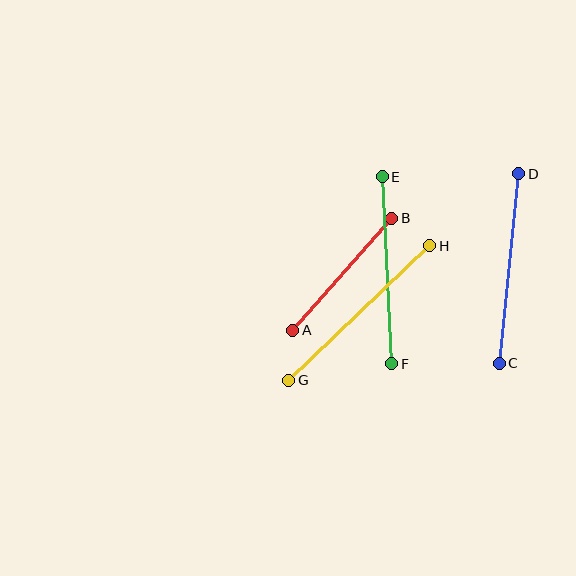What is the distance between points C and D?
The distance is approximately 191 pixels.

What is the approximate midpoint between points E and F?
The midpoint is at approximately (387, 270) pixels.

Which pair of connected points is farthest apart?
Points G and H are farthest apart.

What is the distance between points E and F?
The distance is approximately 187 pixels.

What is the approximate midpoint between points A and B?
The midpoint is at approximately (342, 274) pixels.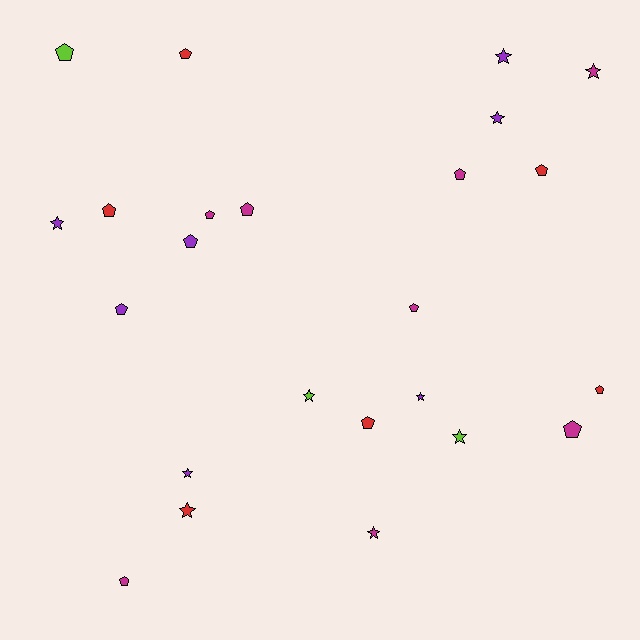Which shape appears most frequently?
Pentagon, with 14 objects.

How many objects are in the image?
There are 24 objects.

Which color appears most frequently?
Magenta, with 8 objects.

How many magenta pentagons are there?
There are 6 magenta pentagons.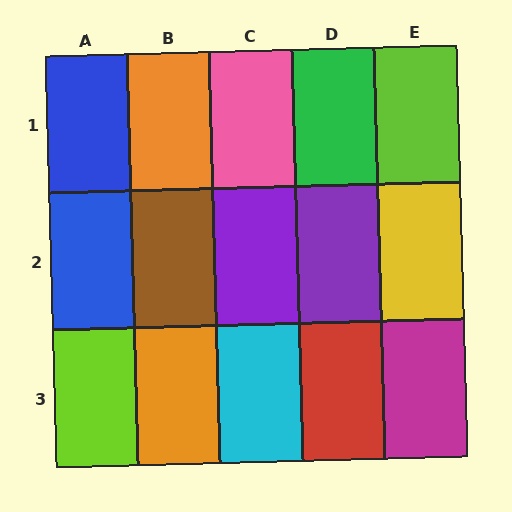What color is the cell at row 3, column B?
Orange.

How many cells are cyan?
1 cell is cyan.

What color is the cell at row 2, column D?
Purple.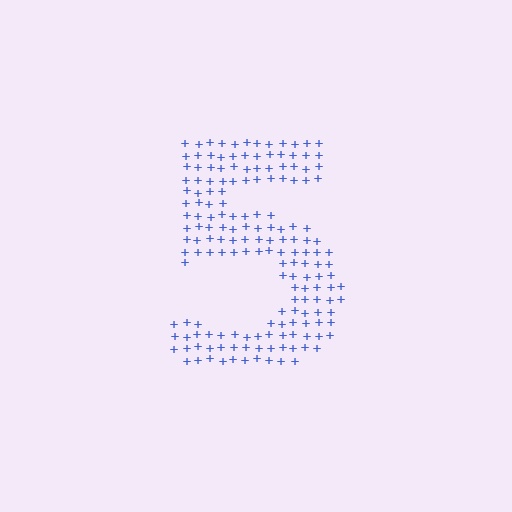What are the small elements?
The small elements are plus signs.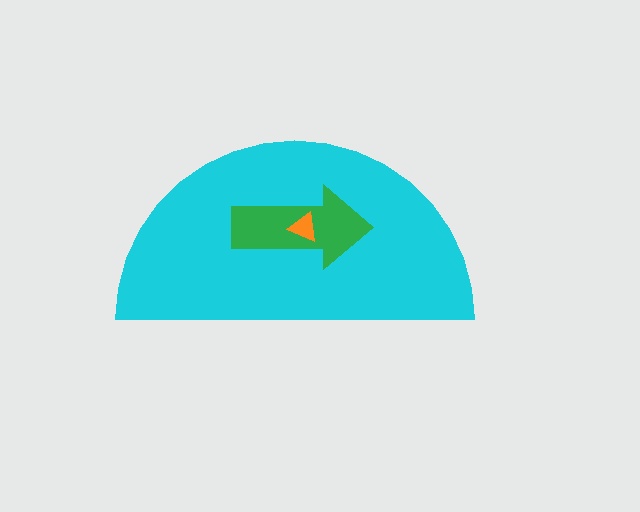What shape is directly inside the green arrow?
The orange triangle.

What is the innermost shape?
The orange triangle.